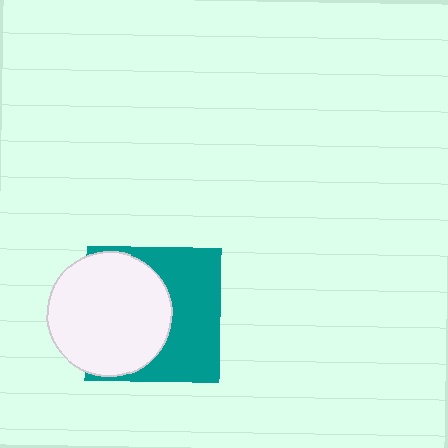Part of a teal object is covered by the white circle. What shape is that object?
It is a square.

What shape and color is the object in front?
The object in front is a white circle.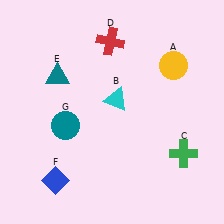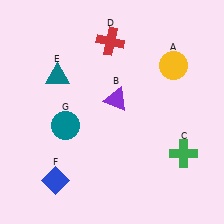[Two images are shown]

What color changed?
The triangle (B) changed from cyan in Image 1 to purple in Image 2.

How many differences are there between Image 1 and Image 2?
There is 1 difference between the two images.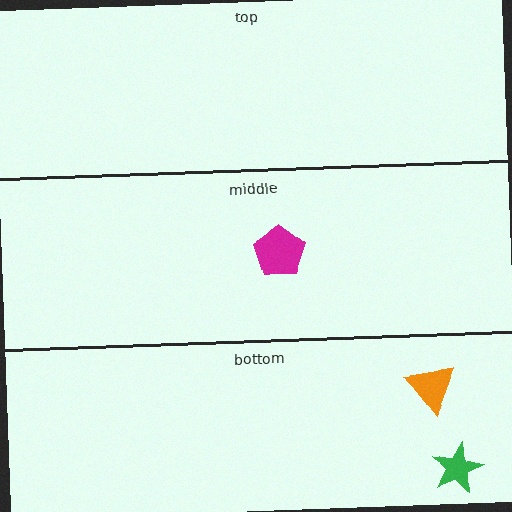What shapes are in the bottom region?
The green star, the orange triangle.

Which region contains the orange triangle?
The bottom region.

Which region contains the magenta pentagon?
The middle region.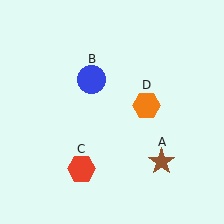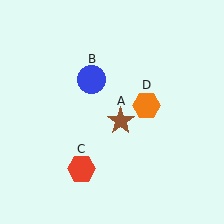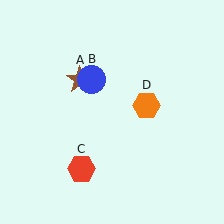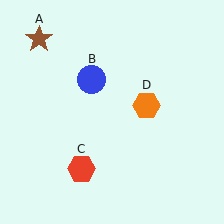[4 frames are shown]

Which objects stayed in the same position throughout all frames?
Blue circle (object B) and red hexagon (object C) and orange hexagon (object D) remained stationary.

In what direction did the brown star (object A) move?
The brown star (object A) moved up and to the left.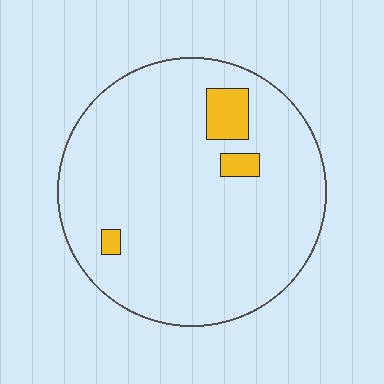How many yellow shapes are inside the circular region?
3.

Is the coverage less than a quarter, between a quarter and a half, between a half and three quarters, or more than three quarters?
Less than a quarter.